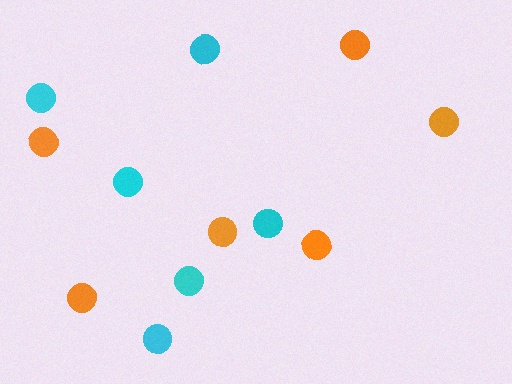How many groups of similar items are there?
There are 2 groups: one group of orange circles (6) and one group of cyan circles (6).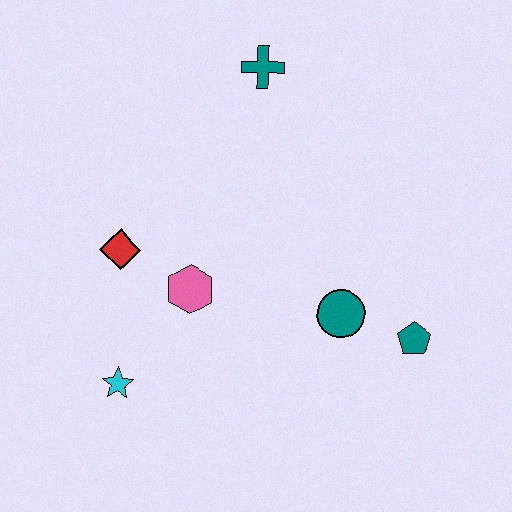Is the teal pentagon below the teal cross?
Yes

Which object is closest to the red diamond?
The pink hexagon is closest to the red diamond.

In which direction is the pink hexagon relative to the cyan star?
The pink hexagon is above the cyan star.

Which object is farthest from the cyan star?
The teal cross is farthest from the cyan star.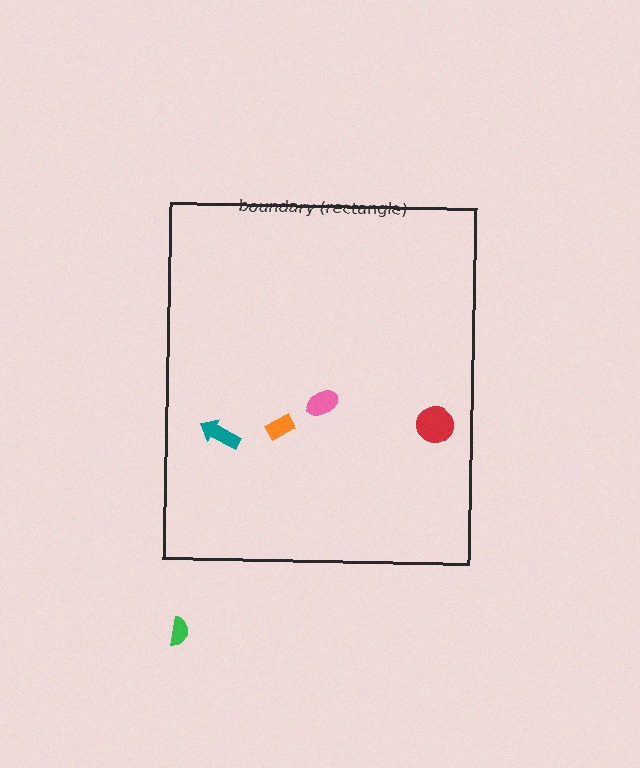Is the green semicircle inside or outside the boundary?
Outside.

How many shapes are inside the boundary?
4 inside, 1 outside.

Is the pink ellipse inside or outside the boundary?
Inside.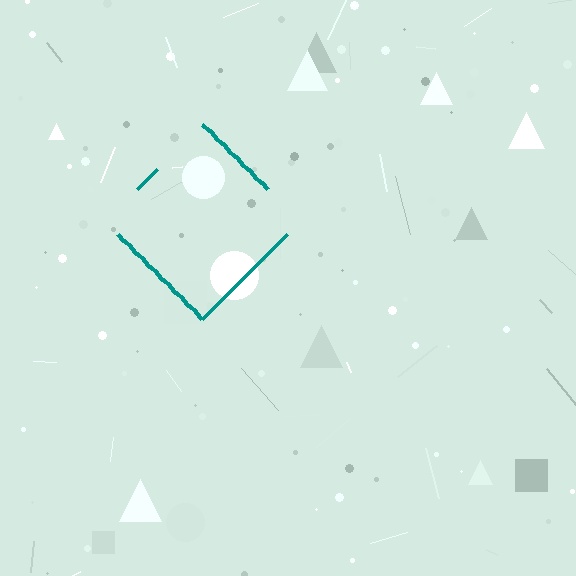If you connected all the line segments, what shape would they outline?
They would outline a diamond.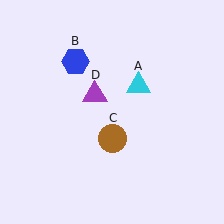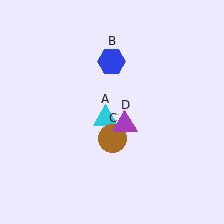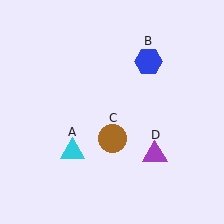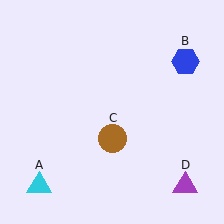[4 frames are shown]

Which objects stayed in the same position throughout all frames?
Brown circle (object C) remained stationary.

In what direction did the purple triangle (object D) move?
The purple triangle (object D) moved down and to the right.